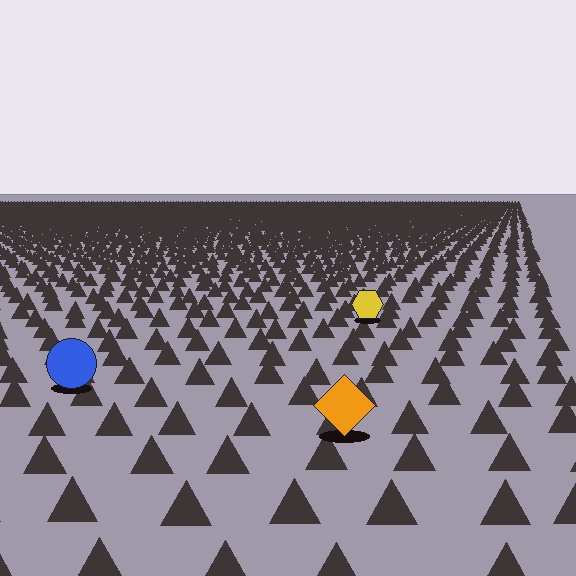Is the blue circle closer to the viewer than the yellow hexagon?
Yes. The blue circle is closer — you can tell from the texture gradient: the ground texture is coarser near it.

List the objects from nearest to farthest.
From nearest to farthest: the orange diamond, the blue circle, the yellow hexagon.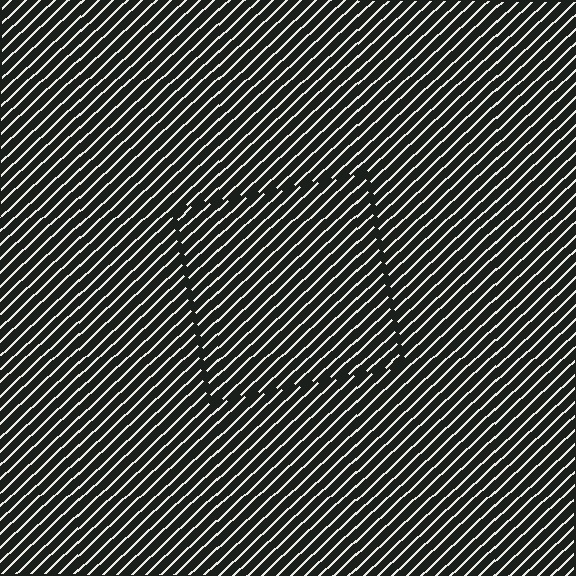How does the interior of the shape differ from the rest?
The interior of the shape contains the same grating, shifted by half a period — the contour is defined by the phase discontinuity where line-ends from the inner and outer gratings abut.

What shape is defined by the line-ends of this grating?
An illusory square. The interior of the shape contains the same grating, shifted by half a period — the contour is defined by the phase discontinuity where line-ends from the inner and outer gratings abut.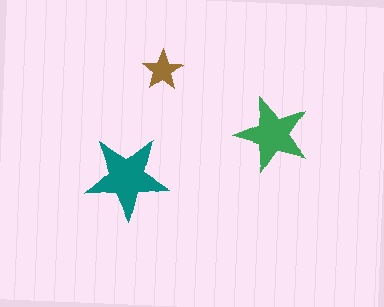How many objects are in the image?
There are 3 objects in the image.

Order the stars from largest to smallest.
the teal one, the green one, the brown one.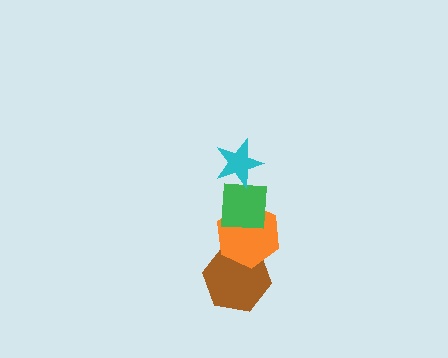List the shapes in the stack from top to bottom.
From top to bottom: the cyan star, the green square, the orange hexagon, the brown hexagon.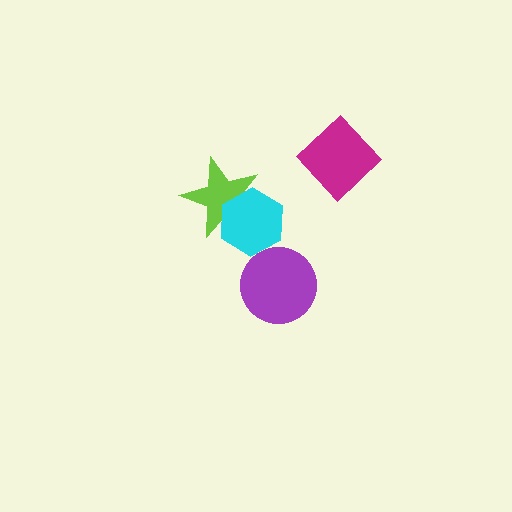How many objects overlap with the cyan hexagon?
1 object overlaps with the cyan hexagon.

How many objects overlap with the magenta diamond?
0 objects overlap with the magenta diamond.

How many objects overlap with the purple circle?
0 objects overlap with the purple circle.